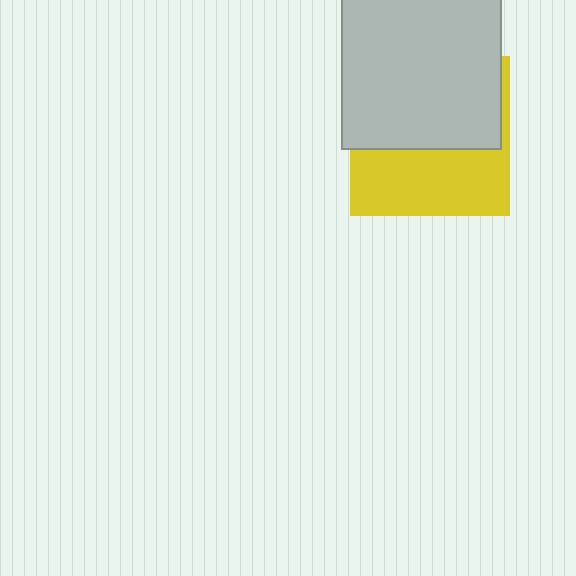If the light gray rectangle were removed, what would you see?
You would see the complete yellow square.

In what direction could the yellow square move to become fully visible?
The yellow square could move down. That would shift it out from behind the light gray rectangle entirely.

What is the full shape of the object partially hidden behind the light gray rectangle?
The partially hidden object is a yellow square.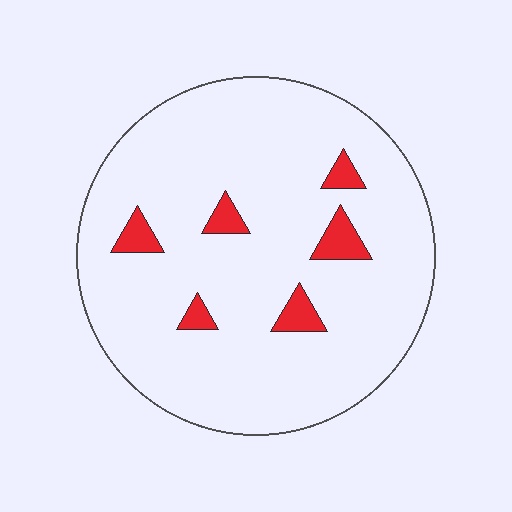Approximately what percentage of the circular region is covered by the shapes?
Approximately 5%.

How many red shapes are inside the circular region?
6.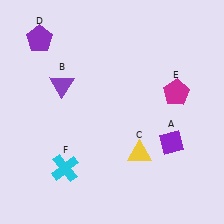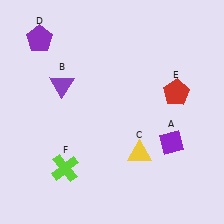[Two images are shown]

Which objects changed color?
E changed from magenta to red. F changed from cyan to lime.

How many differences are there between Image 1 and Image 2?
There are 2 differences between the two images.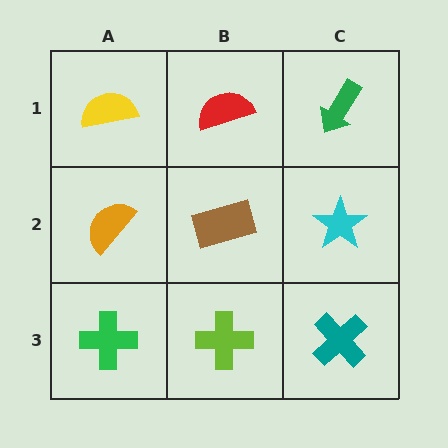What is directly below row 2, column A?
A green cross.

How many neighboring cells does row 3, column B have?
3.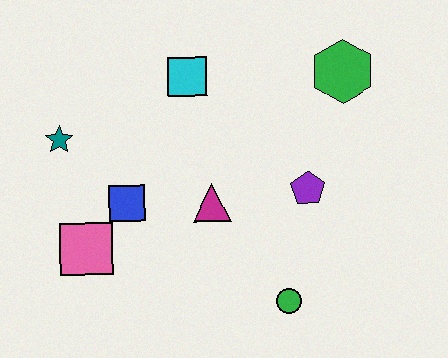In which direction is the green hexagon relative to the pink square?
The green hexagon is to the right of the pink square.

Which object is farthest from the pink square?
The green hexagon is farthest from the pink square.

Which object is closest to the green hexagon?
The purple pentagon is closest to the green hexagon.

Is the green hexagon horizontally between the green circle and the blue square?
No